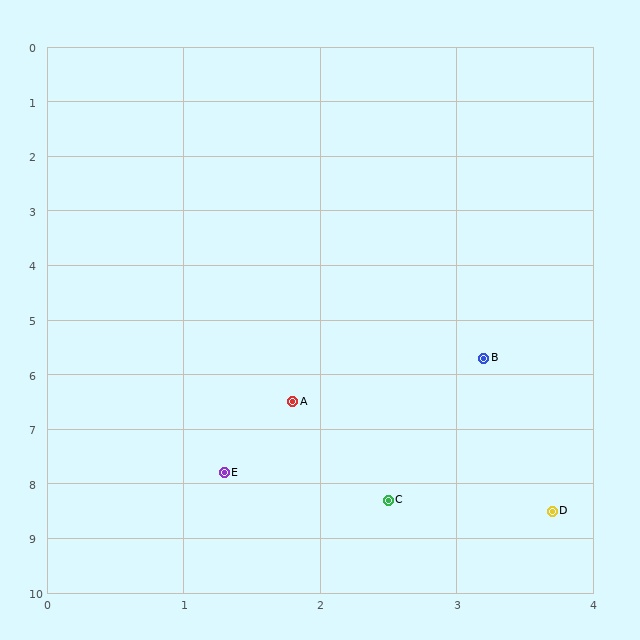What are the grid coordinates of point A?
Point A is at approximately (1.8, 6.5).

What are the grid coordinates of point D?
Point D is at approximately (3.7, 8.5).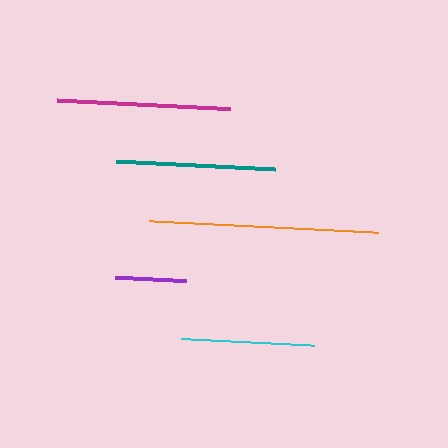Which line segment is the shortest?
The purple line is the shortest at approximately 71 pixels.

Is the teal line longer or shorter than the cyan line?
The teal line is longer than the cyan line.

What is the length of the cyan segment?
The cyan segment is approximately 133 pixels long.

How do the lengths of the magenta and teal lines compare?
The magenta and teal lines are approximately the same length.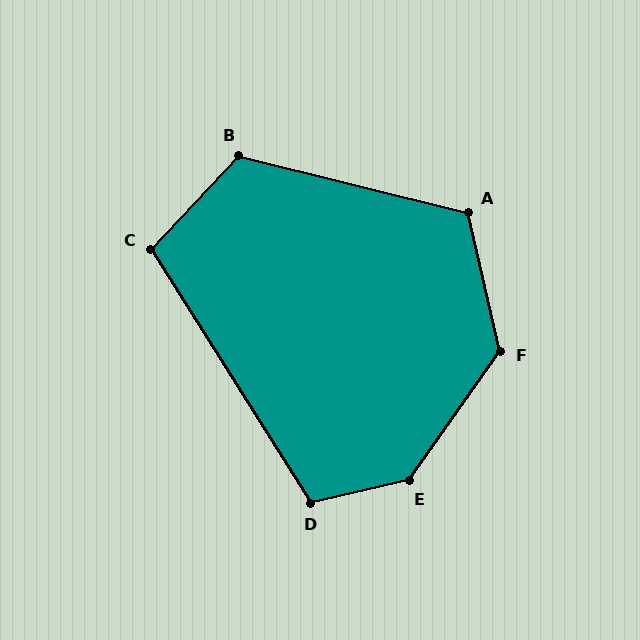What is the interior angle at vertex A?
Approximately 117 degrees (obtuse).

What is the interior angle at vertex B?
Approximately 119 degrees (obtuse).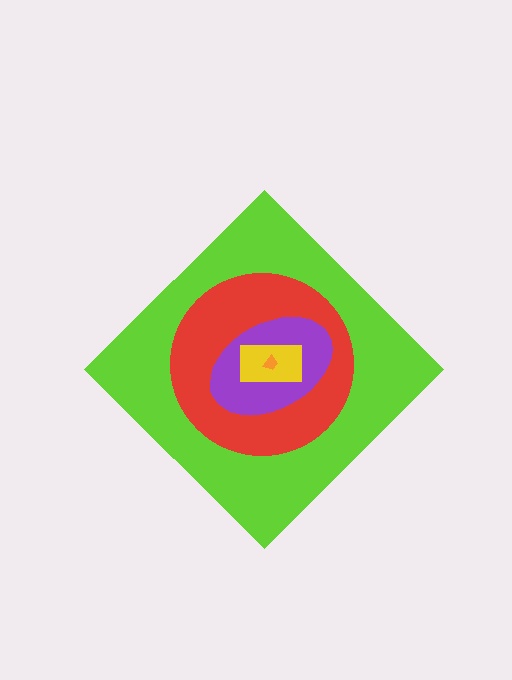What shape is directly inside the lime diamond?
The red circle.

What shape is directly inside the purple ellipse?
The yellow rectangle.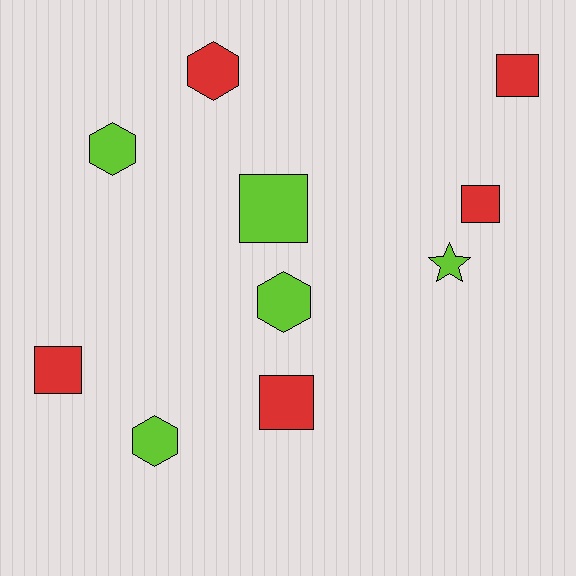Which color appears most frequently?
Red, with 5 objects.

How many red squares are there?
There are 4 red squares.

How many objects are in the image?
There are 10 objects.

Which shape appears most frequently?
Square, with 5 objects.